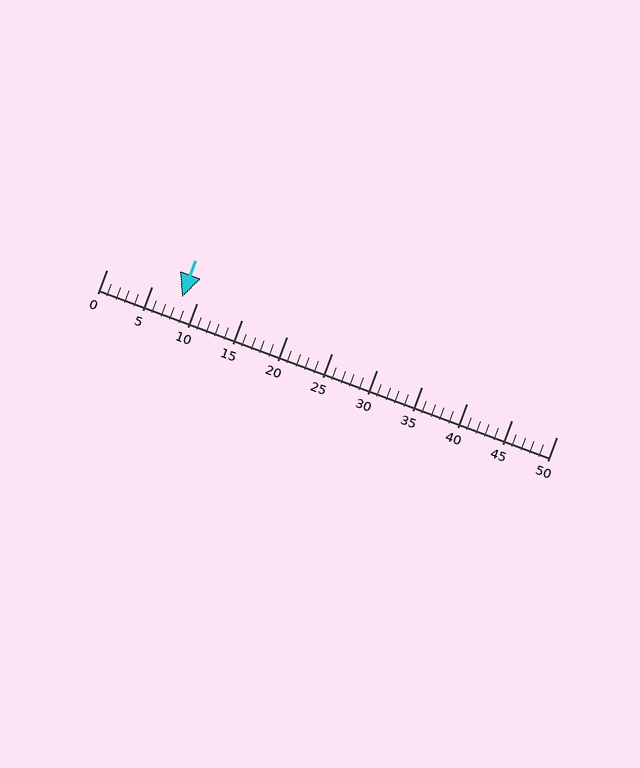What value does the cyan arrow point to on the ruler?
The cyan arrow points to approximately 8.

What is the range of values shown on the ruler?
The ruler shows values from 0 to 50.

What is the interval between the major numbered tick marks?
The major tick marks are spaced 5 units apart.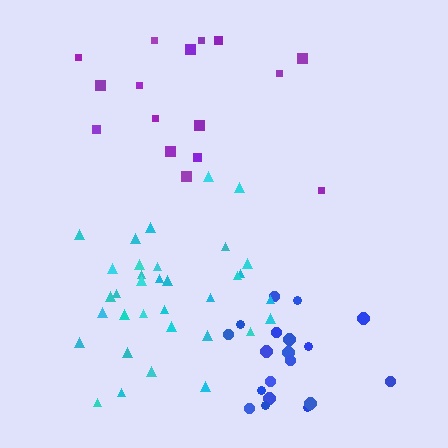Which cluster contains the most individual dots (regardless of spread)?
Cyan (34).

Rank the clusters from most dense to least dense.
blue, cyan, purple.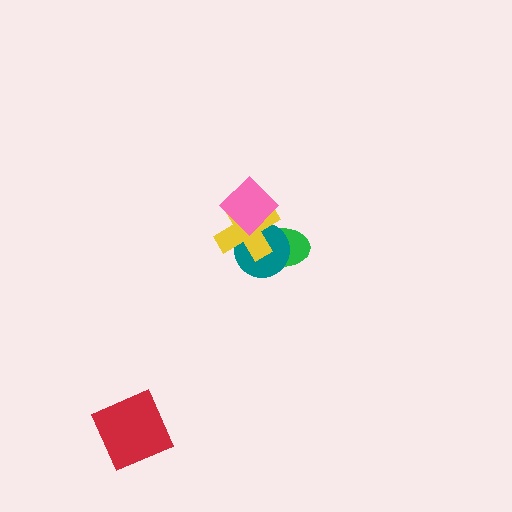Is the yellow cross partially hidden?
Yes, it is partially covered by another shape.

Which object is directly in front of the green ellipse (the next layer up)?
The teal circle is directly in front of the green ellipse.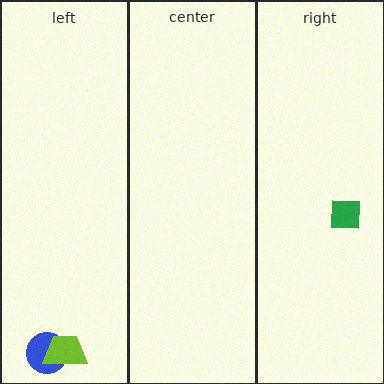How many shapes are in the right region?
1.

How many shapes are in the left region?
2.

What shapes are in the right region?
The green square.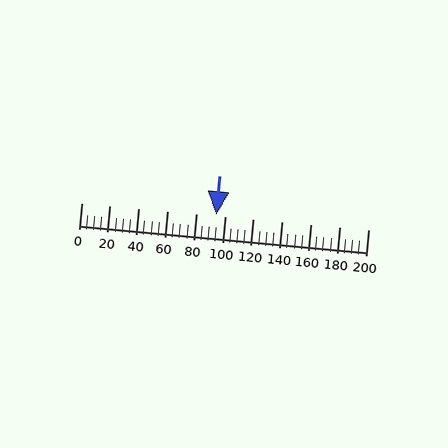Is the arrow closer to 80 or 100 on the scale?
The arrow is closer to 100.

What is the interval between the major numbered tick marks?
The major tick marks are spaced 20 units apart.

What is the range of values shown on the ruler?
The ruler shows values from 0 to 200.